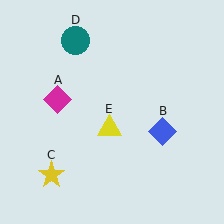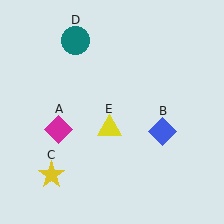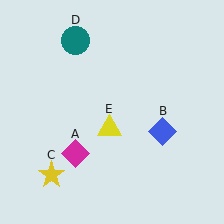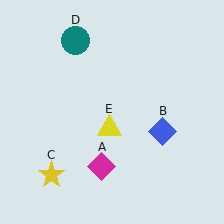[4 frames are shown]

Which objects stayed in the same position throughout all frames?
Blue diamond (object B) and yellow star (object C) and teal circle (object D) and yellow triangle (object E) remained stationary.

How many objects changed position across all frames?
1 object changed position: magenta diamond (object A).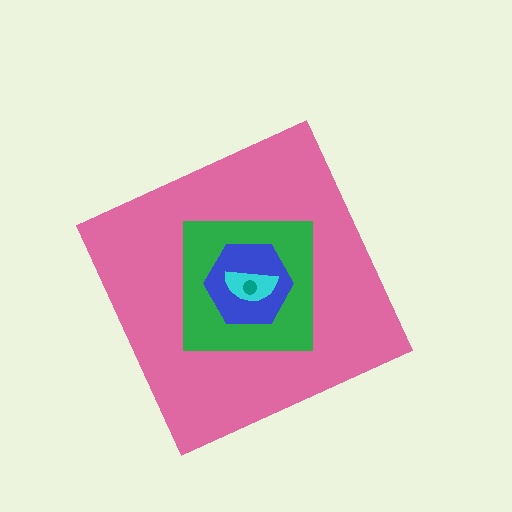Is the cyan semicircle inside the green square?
Yes.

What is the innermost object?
The teal circle.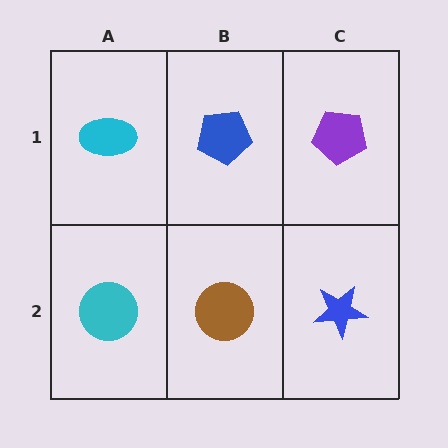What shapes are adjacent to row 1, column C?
A blue star (row 2, column C), a blue pentagon (row 1, column B).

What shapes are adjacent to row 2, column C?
A purple pentagon (row 1, column C), a brown circle (row 2, column B).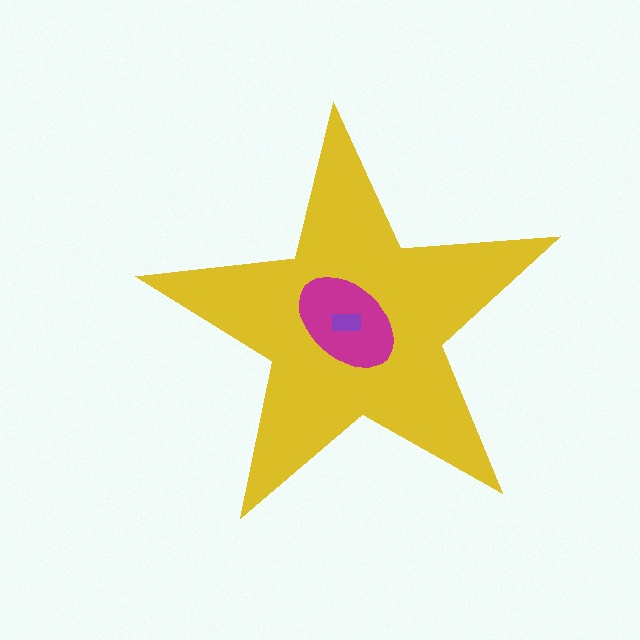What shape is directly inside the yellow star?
The magenta ellipse.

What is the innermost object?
The purple rectangle.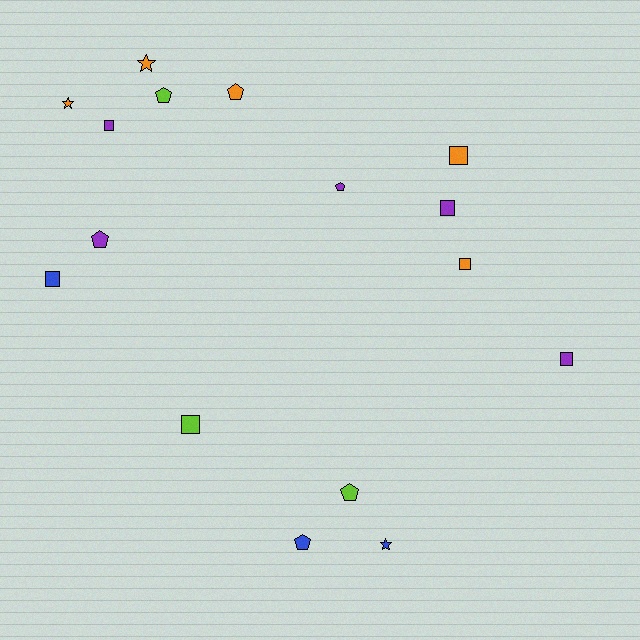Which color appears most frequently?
Purple, with 5 objects.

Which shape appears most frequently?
Square, with 7 objects.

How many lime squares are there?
There is 1 lime square.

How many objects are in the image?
There are 16 objects.